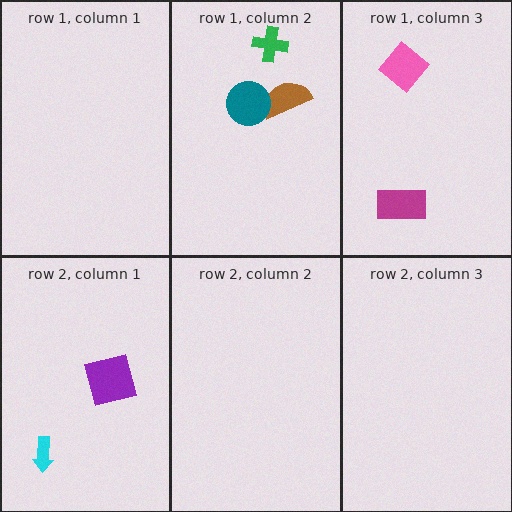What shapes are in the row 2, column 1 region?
The cyan arrow, the purple square.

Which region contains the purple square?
The row 2, column 1 region.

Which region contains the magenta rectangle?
The row 1, column 3 region.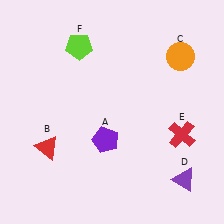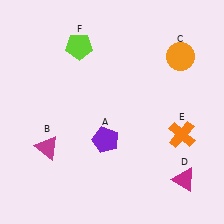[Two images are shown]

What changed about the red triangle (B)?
In Image 1, B is red. In Image 2, it changed to magenta.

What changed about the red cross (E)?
In Image 1, E is red. In Image 2, it changed to orange.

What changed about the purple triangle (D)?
In Image 1, D is purple. In Image 2, it changed to magenta.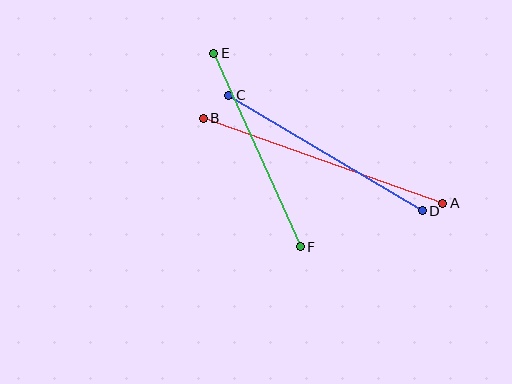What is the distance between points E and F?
The distance is approximately 212 pixels.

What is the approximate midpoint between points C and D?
The midpoint is at approximately (325, 153) pixels.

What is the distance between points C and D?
The distance is approximately 225 pixels.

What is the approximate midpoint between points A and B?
The midpoint is at approximately (323, 161) pixels.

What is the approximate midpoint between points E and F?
The midpoint is at approximately (257, 150) pixels.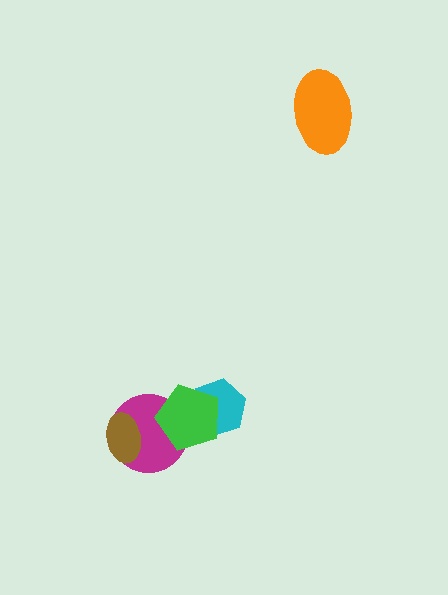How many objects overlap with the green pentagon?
2 objects overlap with the green pentagon.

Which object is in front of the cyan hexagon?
The green pentagon is in front of the cyan hexagon.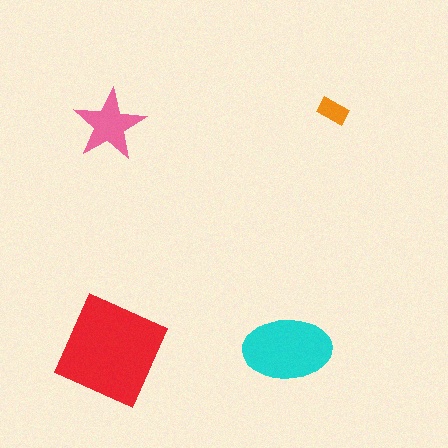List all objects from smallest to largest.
The orange rectangle, the pink star, the cyan ellipse, the red diamond.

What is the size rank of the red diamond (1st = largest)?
1st.